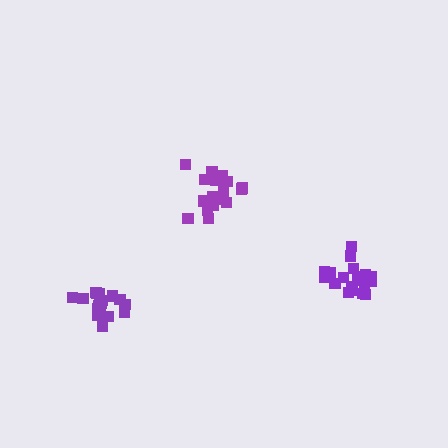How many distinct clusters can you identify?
There are 3 distinct clusters.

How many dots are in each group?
Group 1: 19 dots, Group 2: 18 dots, Group 3: 20 dots (57 total).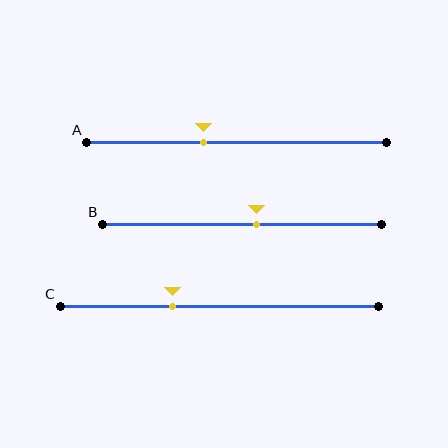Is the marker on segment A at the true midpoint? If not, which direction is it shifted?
No, the marker on segment A is shifted to the left by about 11% of the segment length.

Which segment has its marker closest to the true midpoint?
Segment B has its marker closest to the true midpoint.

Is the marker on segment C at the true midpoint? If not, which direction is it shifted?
No, the marker on segment C is shifted to the left by about 15% of the segment length.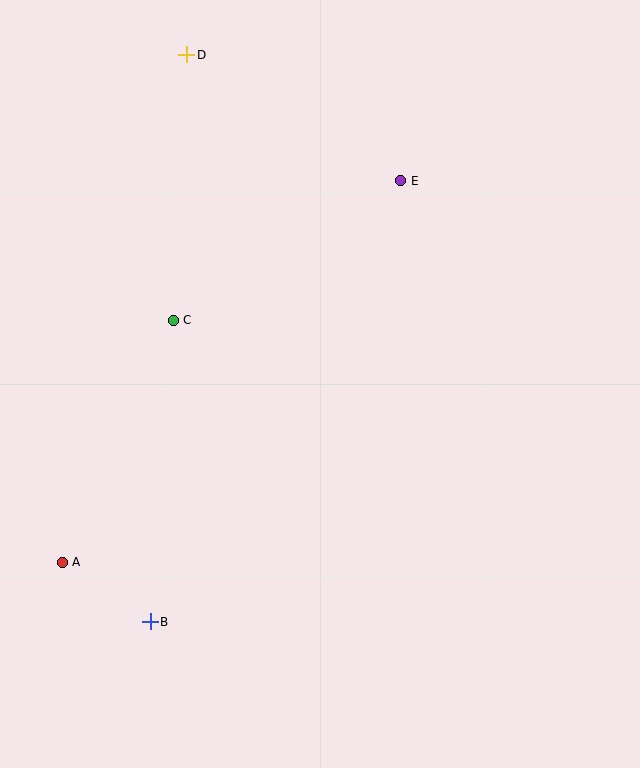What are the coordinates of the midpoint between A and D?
The midpoint between A and D is at (124, 308).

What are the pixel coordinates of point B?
Point B is at (150, 622).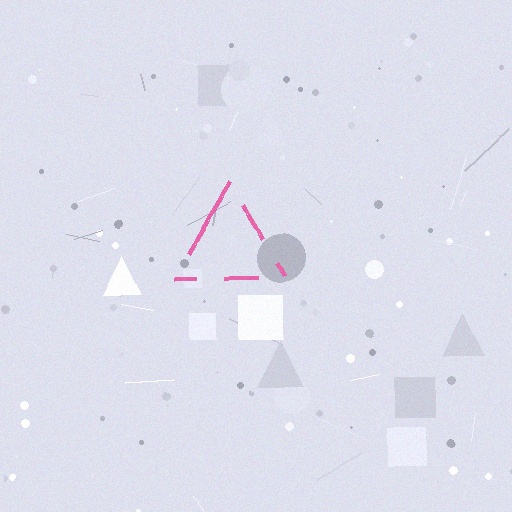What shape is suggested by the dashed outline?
The dashed outline suggests a triangle.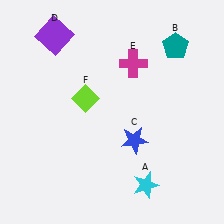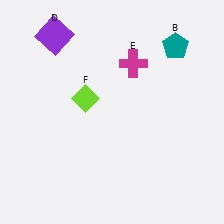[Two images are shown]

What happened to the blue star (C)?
The blue star (C) was removed in Image 2. It was in the bottom-right area of Image 1.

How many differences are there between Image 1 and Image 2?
There are 2 differences between the two images.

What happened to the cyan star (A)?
The cyan star (A) was removed in Image 2. It was in the bottom-right area of Image 1.